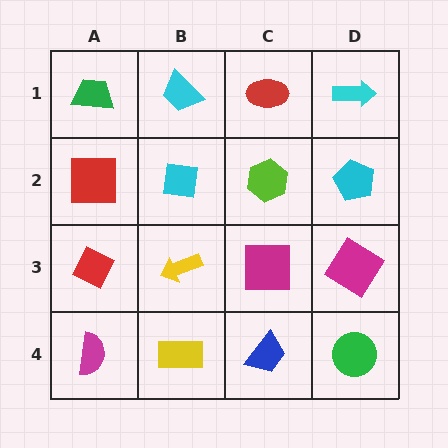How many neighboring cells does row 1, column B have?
3.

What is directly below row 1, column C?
A lime hexagon.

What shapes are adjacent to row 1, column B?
A cyan square (row 2, column B), a green trapezoid (row 1, column A), a red ellipse (row 1, column C).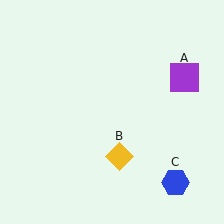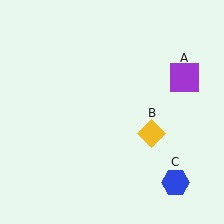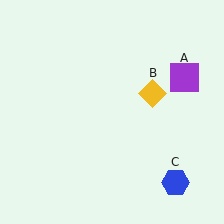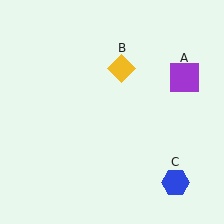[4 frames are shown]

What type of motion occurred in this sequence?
The yellow diamond (object B) rotated counterclockwise around the center of the scene.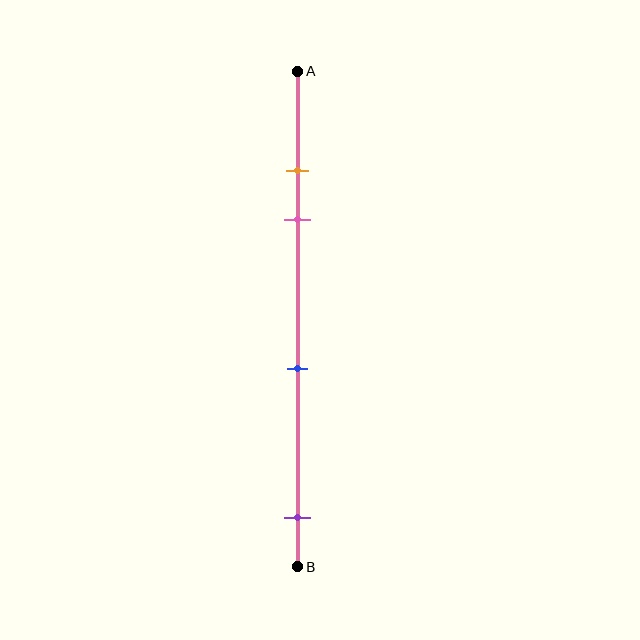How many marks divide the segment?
There are 4 marks dividing the segment.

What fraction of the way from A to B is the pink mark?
The pink mark is approximately 30% (0.3) of the way from A to B.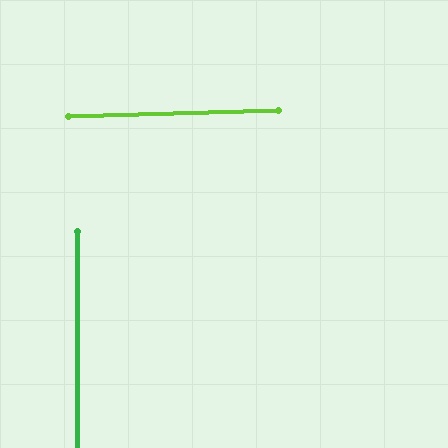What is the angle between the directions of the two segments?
Approximately 88 degrees.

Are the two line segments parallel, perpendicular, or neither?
Perpendicular — they meet at approximately 88°.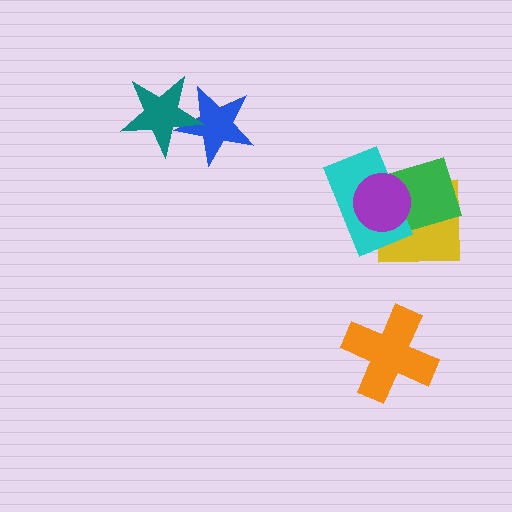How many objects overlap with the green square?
3 objects overlap with the green square.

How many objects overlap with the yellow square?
3 objects overlap with the yellow square.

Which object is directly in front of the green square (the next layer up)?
The cyan rectangle is directly in front of the green square.